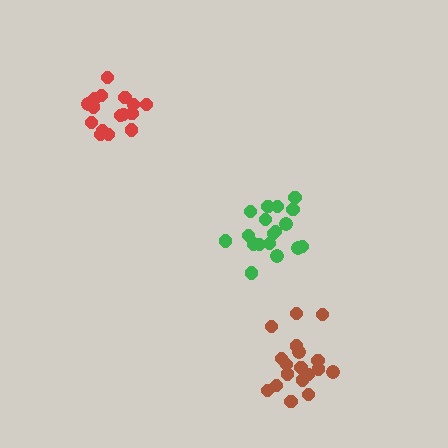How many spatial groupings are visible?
There are 3 spatial groupings.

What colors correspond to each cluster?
The clusters are colored: green, red, brown.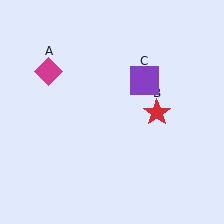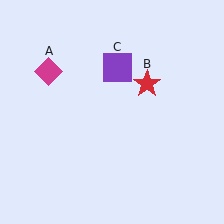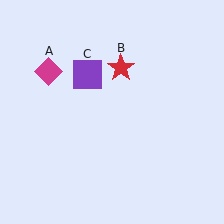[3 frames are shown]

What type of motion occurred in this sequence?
The red star (object B), purple square (object C) rotated counterclockwise around the center of the scene.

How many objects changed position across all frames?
2 objects changed position: red star (object B), purple square (object C).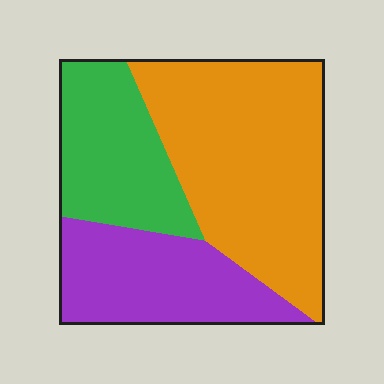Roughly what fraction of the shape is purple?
Purple takes up about one quarter (1/4) of the shape.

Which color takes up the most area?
Orange, at roughly 50%.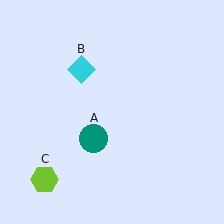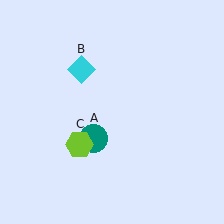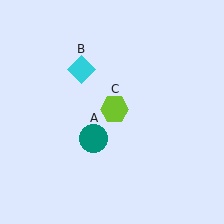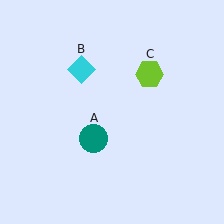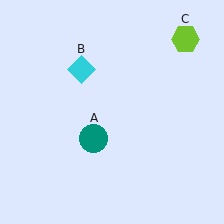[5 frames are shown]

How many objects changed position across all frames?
1 object changed position: lime hexagon (object C).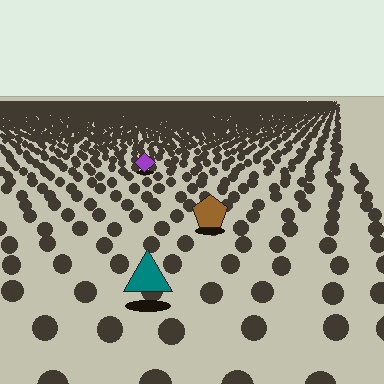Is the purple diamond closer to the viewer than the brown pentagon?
No. The brown pentagon is closer — you can tell from the texture gradient: the ground texture is coarser near it.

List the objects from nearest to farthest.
From nearest to farthest: the teal triangle, the brown pentagon, the purple diamond.